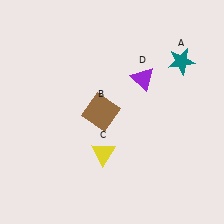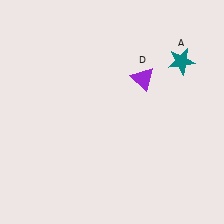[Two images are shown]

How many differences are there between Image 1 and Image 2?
There are 2 differences between the two images.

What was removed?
The yellow triangle (C), the brown square (B) were removed in Image 2.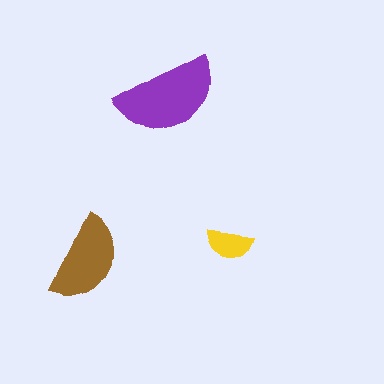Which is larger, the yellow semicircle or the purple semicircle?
The purple one.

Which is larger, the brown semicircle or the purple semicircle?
The purple one.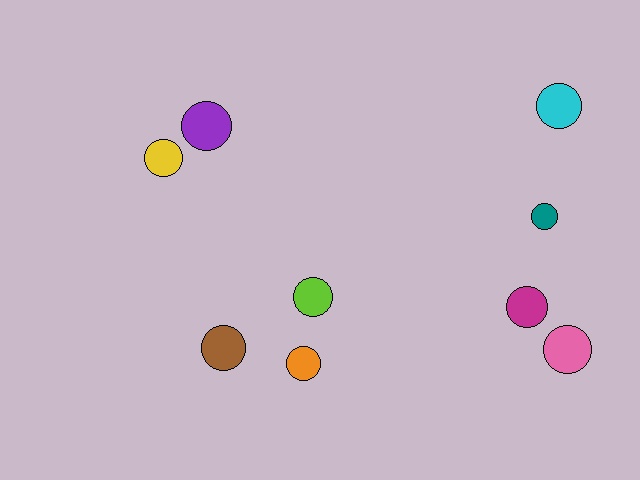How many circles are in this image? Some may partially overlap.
There are 9 circles.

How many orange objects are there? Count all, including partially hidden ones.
There is 1 orange object.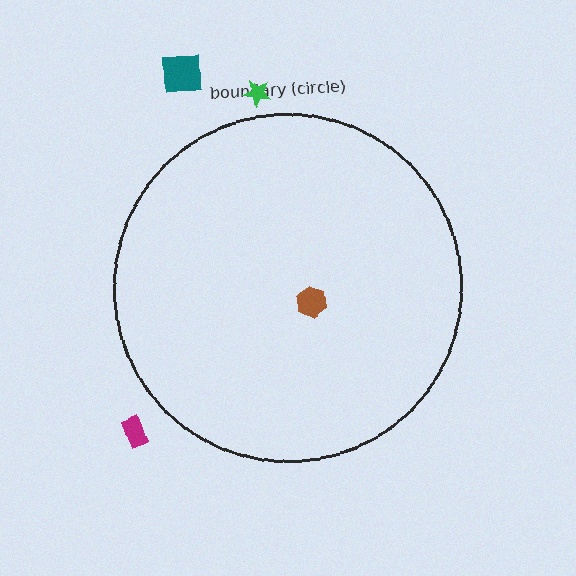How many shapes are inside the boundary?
1 inside, 3 outside.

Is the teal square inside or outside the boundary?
Outside.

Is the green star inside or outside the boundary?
Outside.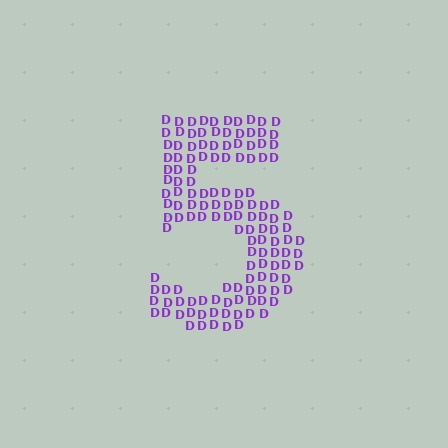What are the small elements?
The small elements are letter D's.